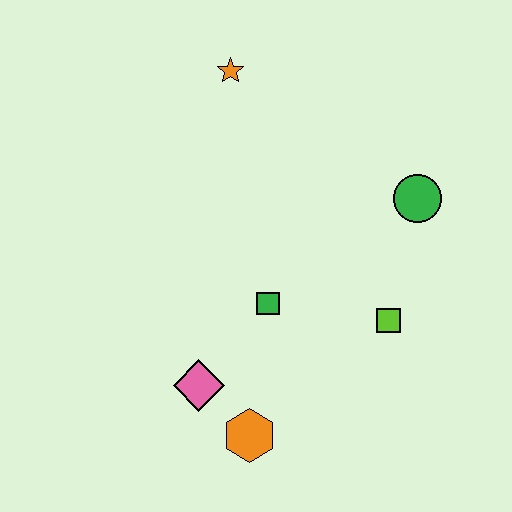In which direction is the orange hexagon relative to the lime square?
The orange hexagon is to the left of the lime square.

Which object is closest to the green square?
The pink diamond is closest to the green square.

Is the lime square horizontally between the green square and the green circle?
Yes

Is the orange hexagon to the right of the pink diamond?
Yes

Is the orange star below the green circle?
No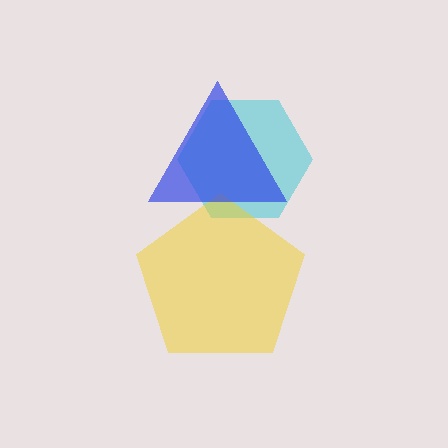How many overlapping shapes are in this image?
There are 3 overlapping shapes in the image.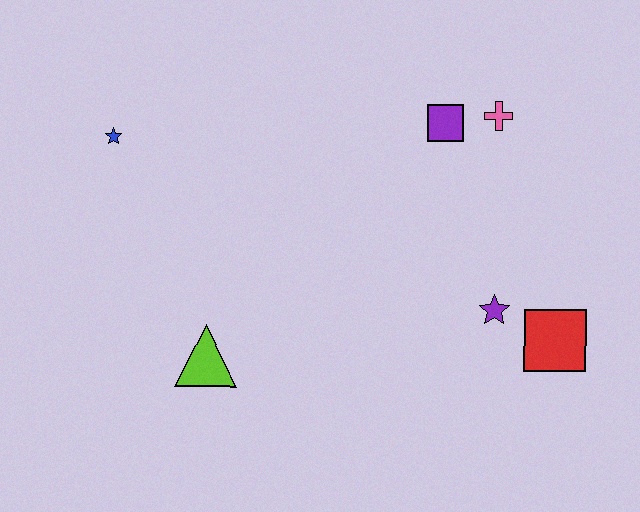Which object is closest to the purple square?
The pink cross is closest to the purple square.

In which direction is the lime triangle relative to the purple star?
The lime triangle is to the left of the purple star.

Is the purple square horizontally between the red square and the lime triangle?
Yes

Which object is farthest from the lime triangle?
The pink cross is farthest from the lime triangle.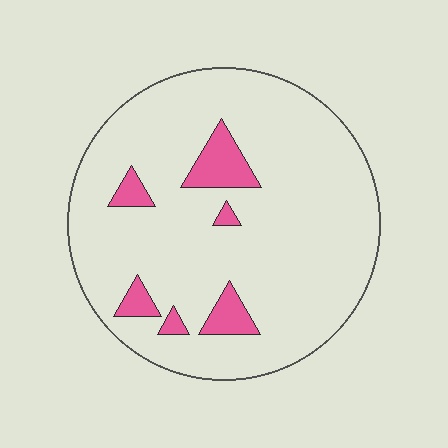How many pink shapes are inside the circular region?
6.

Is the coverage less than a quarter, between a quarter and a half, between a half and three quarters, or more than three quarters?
Less than a quarter.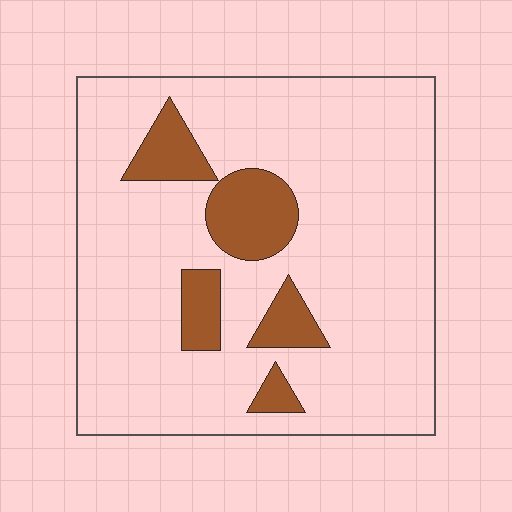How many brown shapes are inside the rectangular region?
5.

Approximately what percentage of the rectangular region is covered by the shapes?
Approximately 15%.